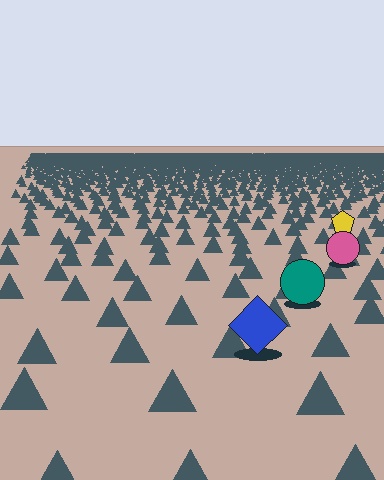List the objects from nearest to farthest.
From nearest to farthest: the blue diamond, the teal circle, the pink circle, the yellow pentagon.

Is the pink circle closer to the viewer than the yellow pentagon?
Yes. The pink circle is closer — you can tell from the texture gradient: the ground texture is coarser near it.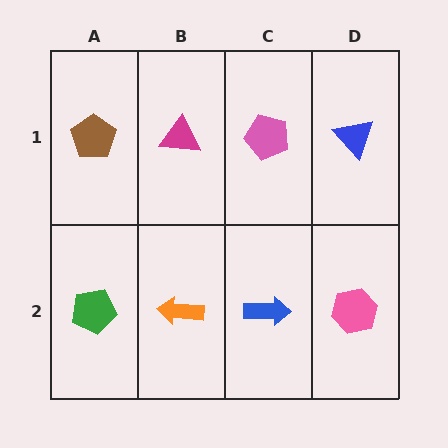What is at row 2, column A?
A green pentagon.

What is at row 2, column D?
A pink hexagon.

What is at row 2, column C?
A blue arrow.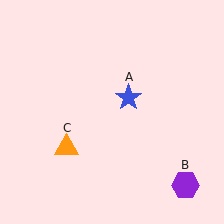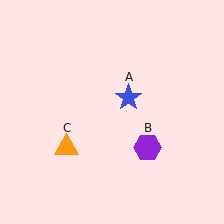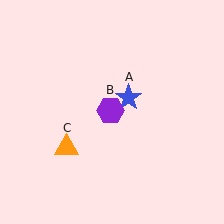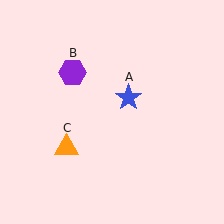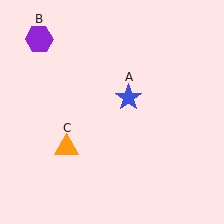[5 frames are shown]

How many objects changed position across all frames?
1 object changed position: purple hexagon (object B).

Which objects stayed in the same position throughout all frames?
Blue star (object A) and orange triangle (object C) remained stationary.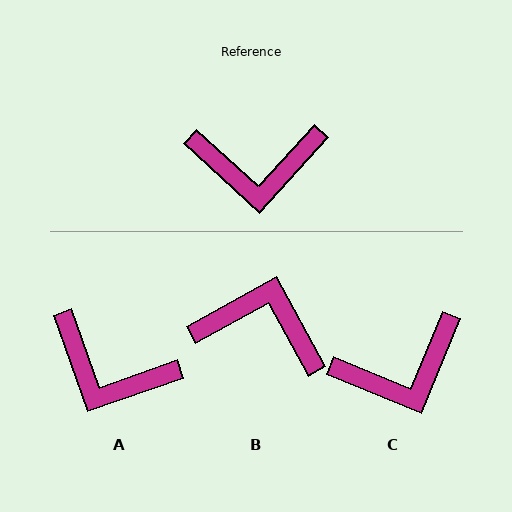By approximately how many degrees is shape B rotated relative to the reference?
Approximately 161 degrees counter-clockwise.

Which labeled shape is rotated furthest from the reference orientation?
B, about 161 degrees away.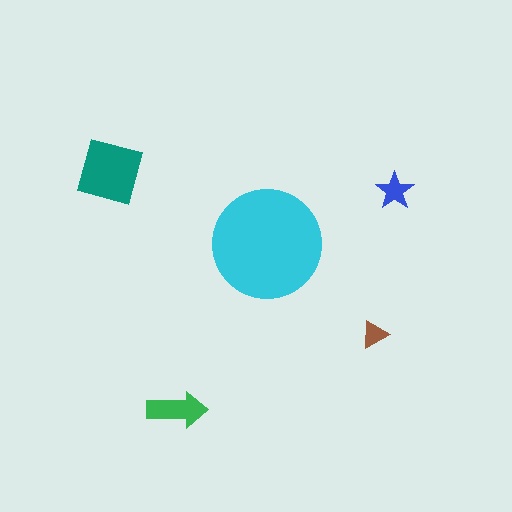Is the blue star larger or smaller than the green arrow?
Smaller.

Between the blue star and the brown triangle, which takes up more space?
The blue star.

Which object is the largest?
The cyan circle.